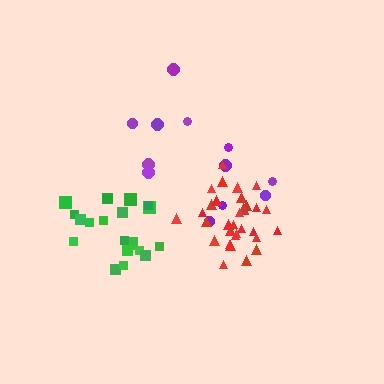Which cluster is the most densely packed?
Red.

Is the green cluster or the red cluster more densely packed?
Red.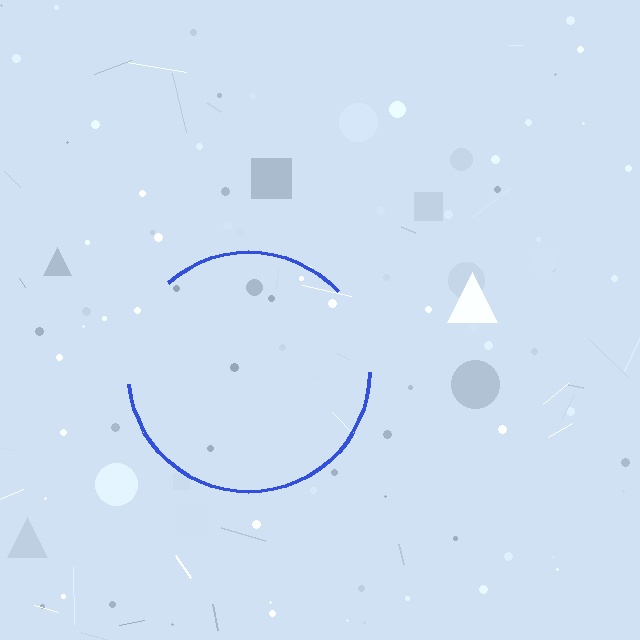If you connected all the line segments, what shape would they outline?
They would outline a circle.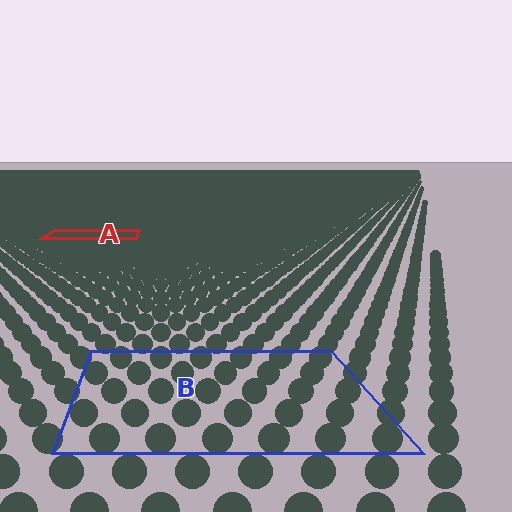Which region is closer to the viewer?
Region B is closer. The texture elements there are larger and more spread out.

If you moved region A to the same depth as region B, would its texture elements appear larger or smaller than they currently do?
They would appear larger. At a closer depth, the same texture elements are projected at a bigger on-screen size.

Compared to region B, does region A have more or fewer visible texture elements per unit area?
Region A has more texture elements per unit area — they are packed more densely because it is farther away.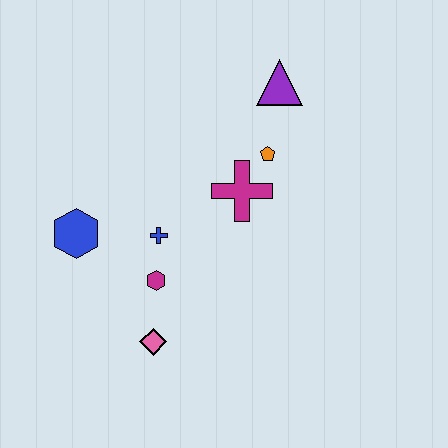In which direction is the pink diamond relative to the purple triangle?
The pink diamond is below the purple triangle.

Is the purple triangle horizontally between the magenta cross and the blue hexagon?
No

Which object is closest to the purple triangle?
The orange pentagon is closest to the purple triangle.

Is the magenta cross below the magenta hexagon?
No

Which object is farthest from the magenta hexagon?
The purple triangle is farthest from the magenta hexagon.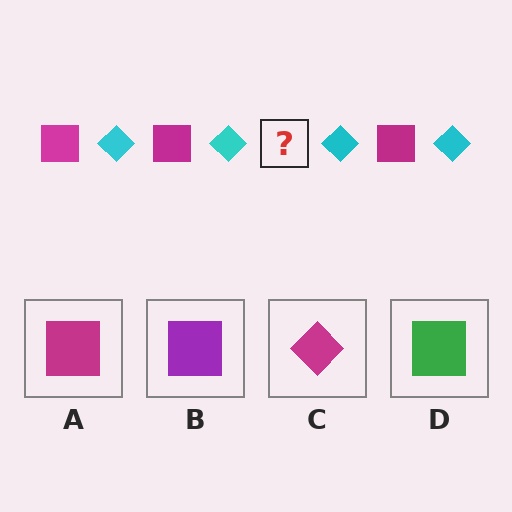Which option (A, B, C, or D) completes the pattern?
A.